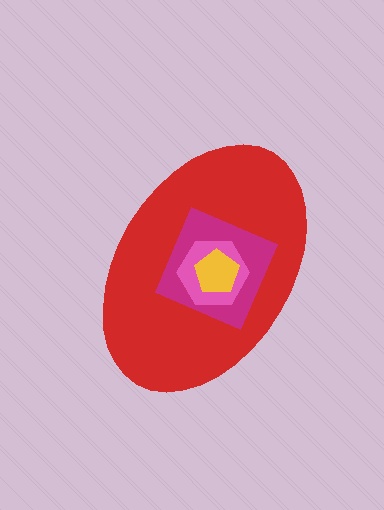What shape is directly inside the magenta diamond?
The pink hexagon.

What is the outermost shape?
The red ellipse.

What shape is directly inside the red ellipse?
The magenta diamond.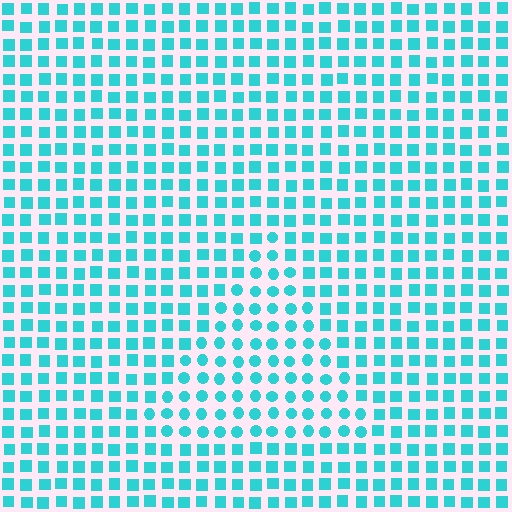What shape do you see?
I see a triangle.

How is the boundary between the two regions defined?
The boundary is defined by a change in element shape: circles inside vs. squares outside. All elements share the same color and spacing.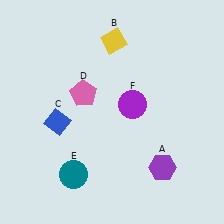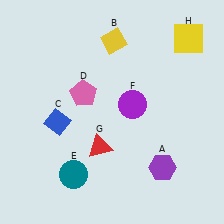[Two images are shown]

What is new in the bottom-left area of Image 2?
A red triangle (G) was added in the bottom-left area of Image 2.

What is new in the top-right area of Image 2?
A yellow square (H) was added in the top-right area of Image 2.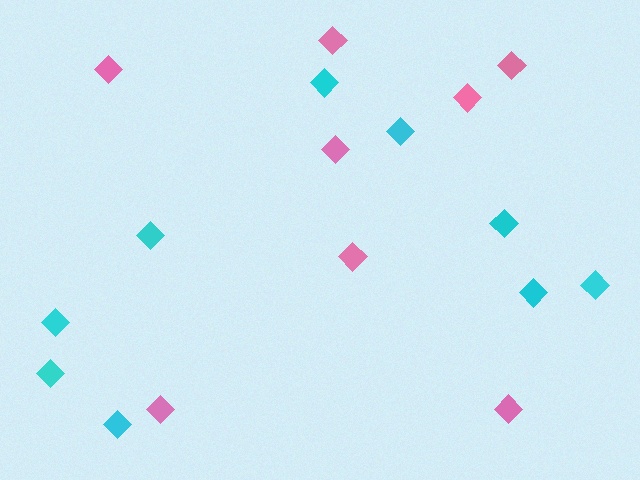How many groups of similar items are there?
There are 2 groups: one group of cyan diamonds (9) and one group of pink diamonds (8).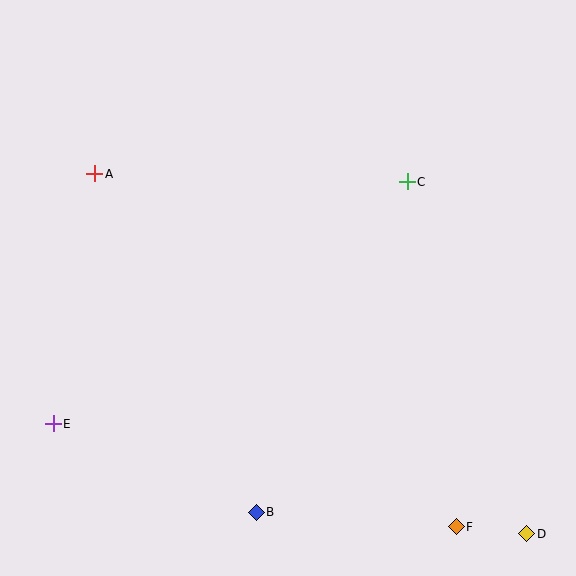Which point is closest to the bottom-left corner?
Point E is closest to the bottom-left corner.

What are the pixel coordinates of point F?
Point F is at (456, 527).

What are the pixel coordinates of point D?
Point D is at (527, 534).